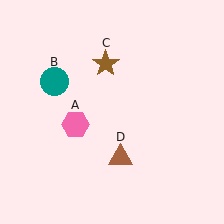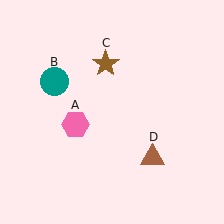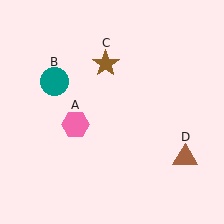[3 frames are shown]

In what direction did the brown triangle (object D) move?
The brown triangle (object D) moved right.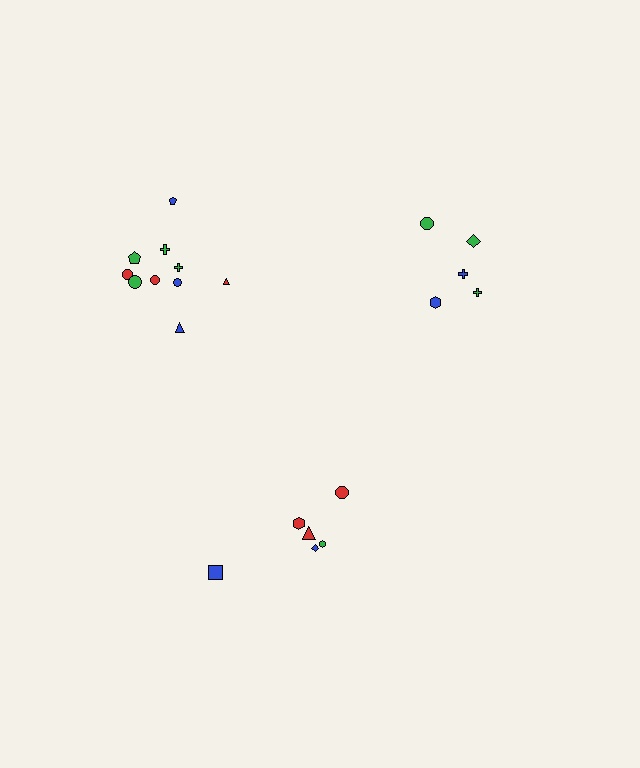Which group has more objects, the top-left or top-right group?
The top-left group.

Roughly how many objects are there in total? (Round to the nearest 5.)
Roughly 20 objects in total.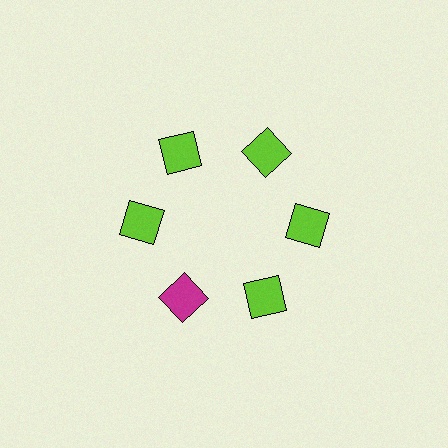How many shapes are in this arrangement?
There are 6 shapes arranged in a ring pattern.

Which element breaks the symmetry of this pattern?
The magenta square at roughly the 7 o'clock position breaks the symmetry. All other shapes are lime squares.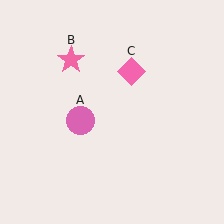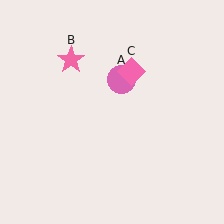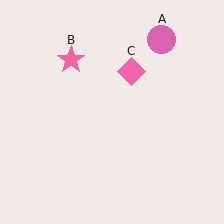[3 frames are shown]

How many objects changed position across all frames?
1 object changed position: pink circle (object A).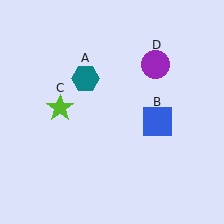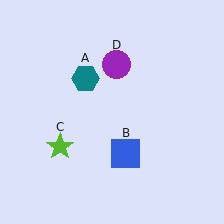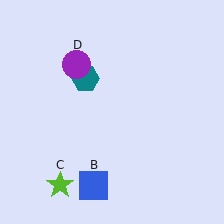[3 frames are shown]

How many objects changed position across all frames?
3 objects changed position: blue square (object B), lime star (object C), purple circle (object D).